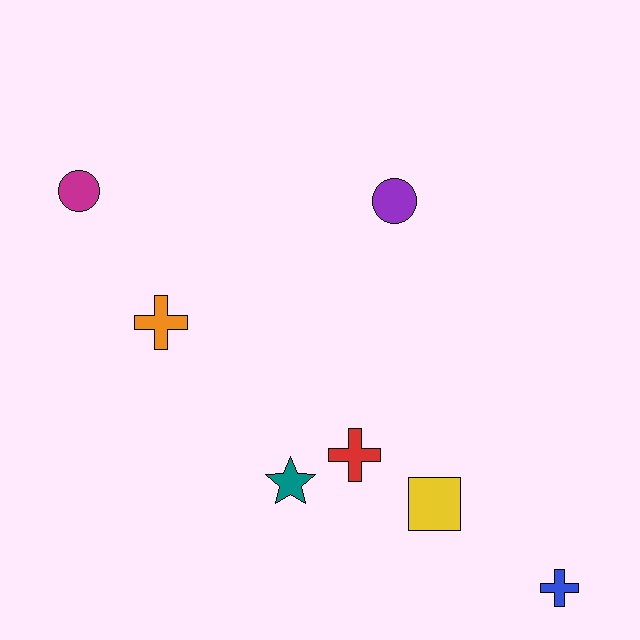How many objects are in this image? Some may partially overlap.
There are 7 objects.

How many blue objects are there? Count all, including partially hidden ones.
There is 1 blue object.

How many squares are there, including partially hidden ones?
There is 1 square.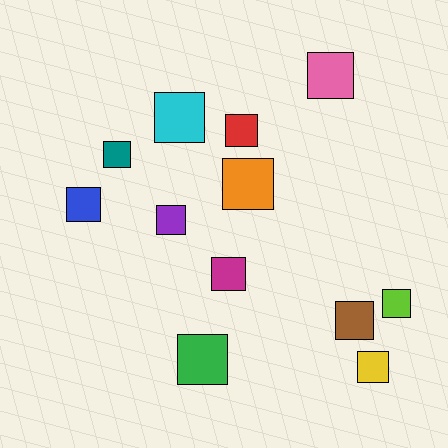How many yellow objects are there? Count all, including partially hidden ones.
There is 1 yellow object.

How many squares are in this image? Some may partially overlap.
There are 12 squares.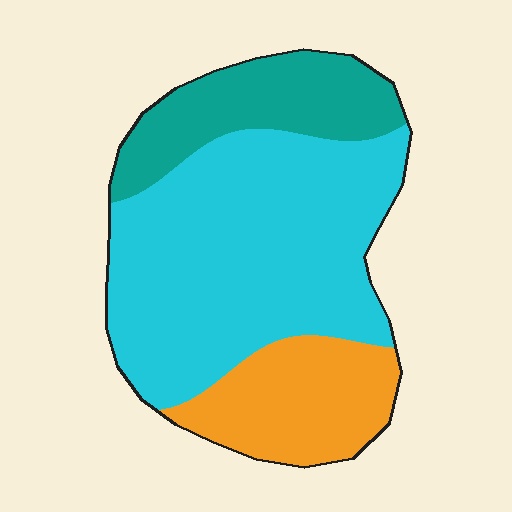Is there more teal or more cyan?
Cyan.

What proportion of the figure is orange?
Orange takes up about one fifth (1/5) of the figure.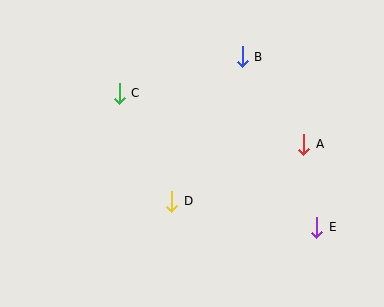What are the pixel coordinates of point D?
Point D is at (172, 201).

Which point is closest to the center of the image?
Point D at (172, 201) is closest to the center.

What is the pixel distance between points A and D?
The distance between A and D is 144 pixels.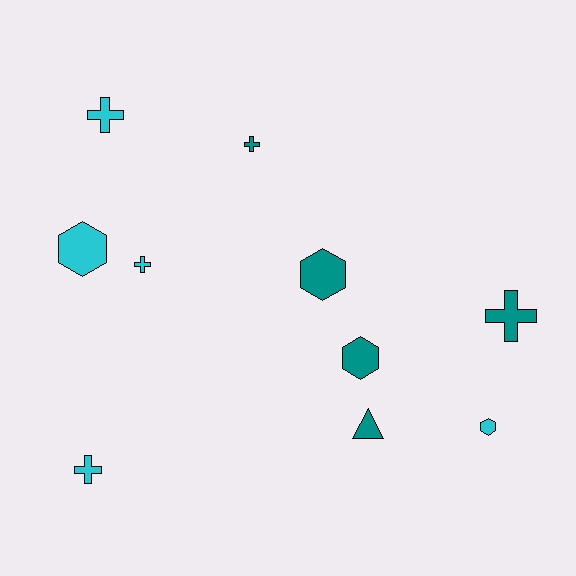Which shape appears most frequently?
Cross, with 5 objects.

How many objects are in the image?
There are 10 objects.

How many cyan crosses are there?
There are 3 cyan crosses.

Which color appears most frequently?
Cyan, with 5 objects.